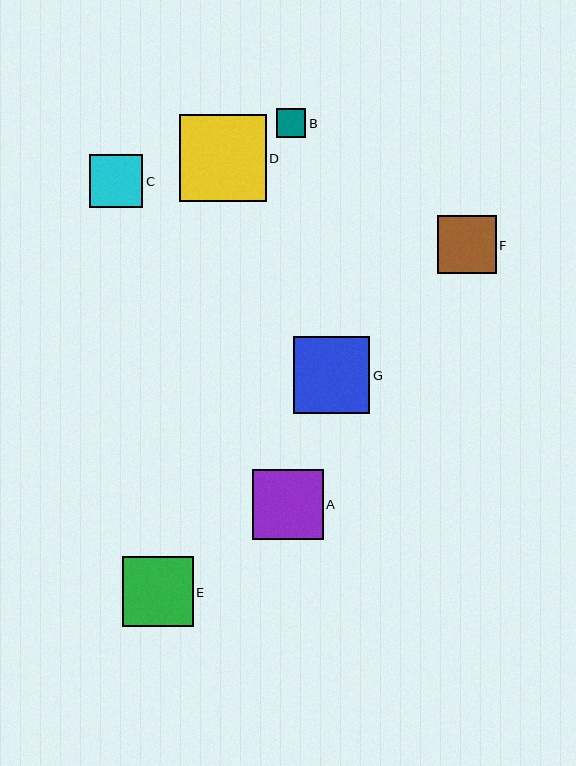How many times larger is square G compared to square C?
Square G is approximately 1.4 times the size of square C.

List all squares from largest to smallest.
From largest to smallest: D, G, E, A, F, C, B.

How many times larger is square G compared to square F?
Square G is approximately 1.3 times the size of square F.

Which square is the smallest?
Square B is the smallest with a size of approximately 29 pixels.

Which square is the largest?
Square D is the largest with a size of approximately 87 pixels.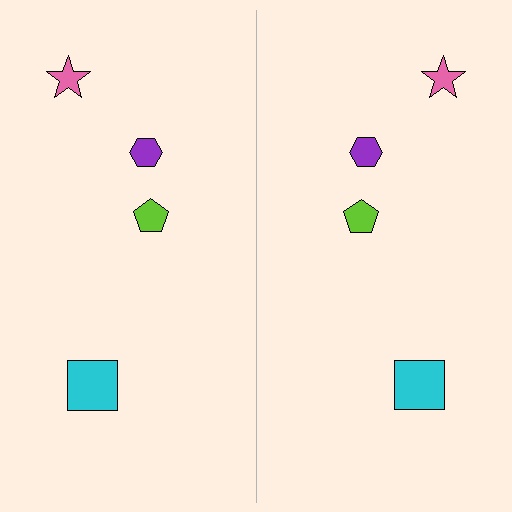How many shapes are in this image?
There are 8 shapes in this image.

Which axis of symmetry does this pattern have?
The pattern has a vertical axis of symmetry running through the center of the image.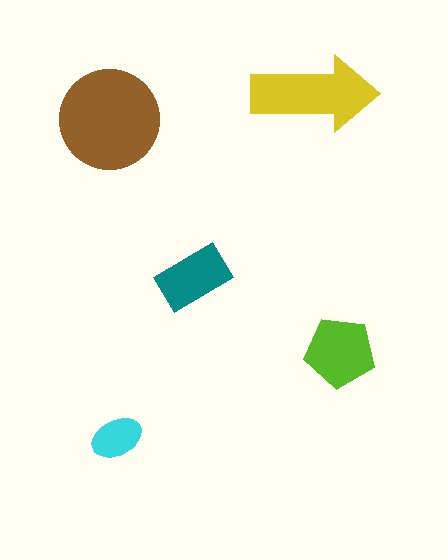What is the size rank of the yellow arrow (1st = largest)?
2nd.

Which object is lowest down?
The cyan ellipse is bottommost.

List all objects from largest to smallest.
The brown circle, the yellow arrow, the lime pentagon, the teal rectangle, the cyan ellipse.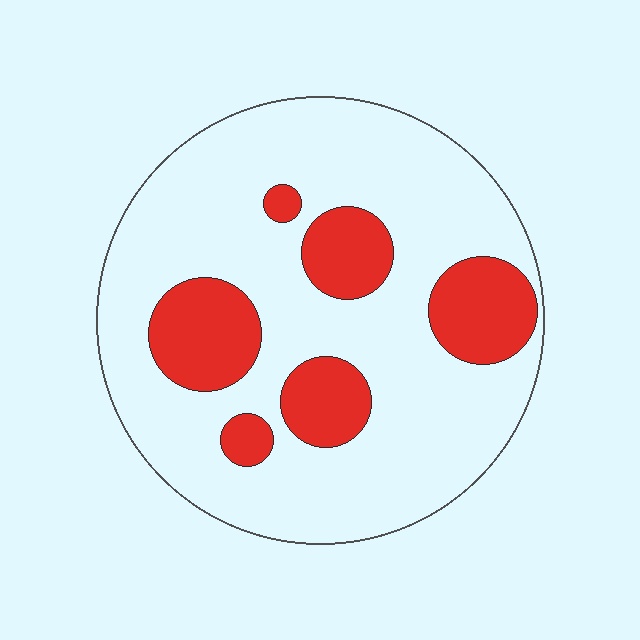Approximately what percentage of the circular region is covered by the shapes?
Approximately 25%.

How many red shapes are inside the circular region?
6.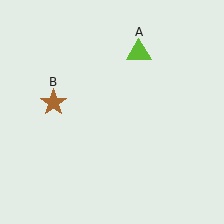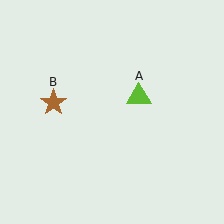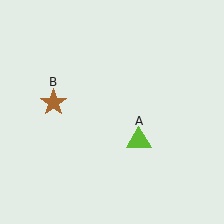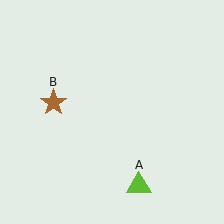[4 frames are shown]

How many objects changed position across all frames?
1 object changed position: lime triangle (object A).